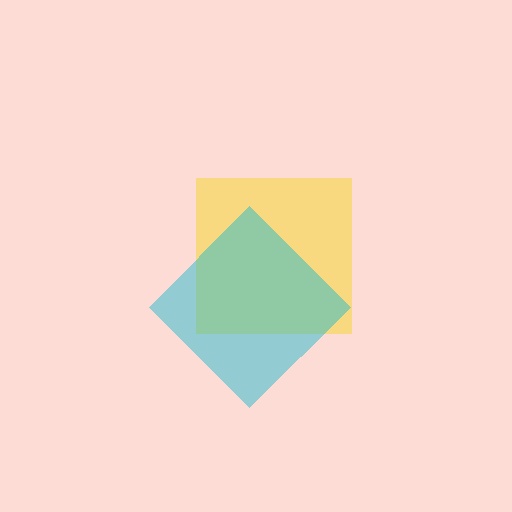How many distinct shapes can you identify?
There are 2 distinct shapes: a yellow square, a cyan diamond.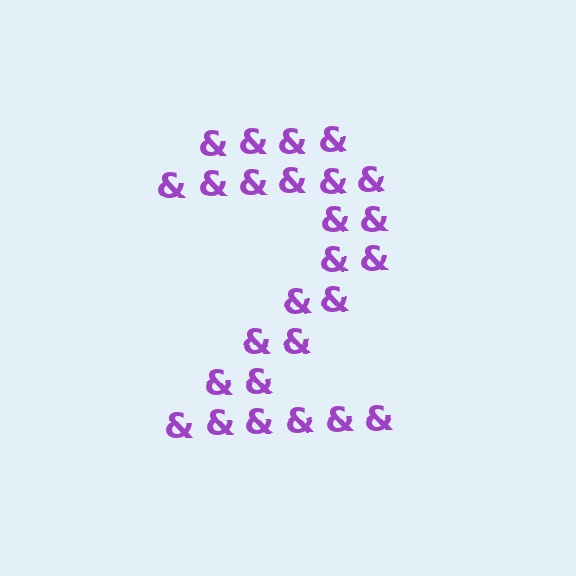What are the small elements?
The small elements are ampersands.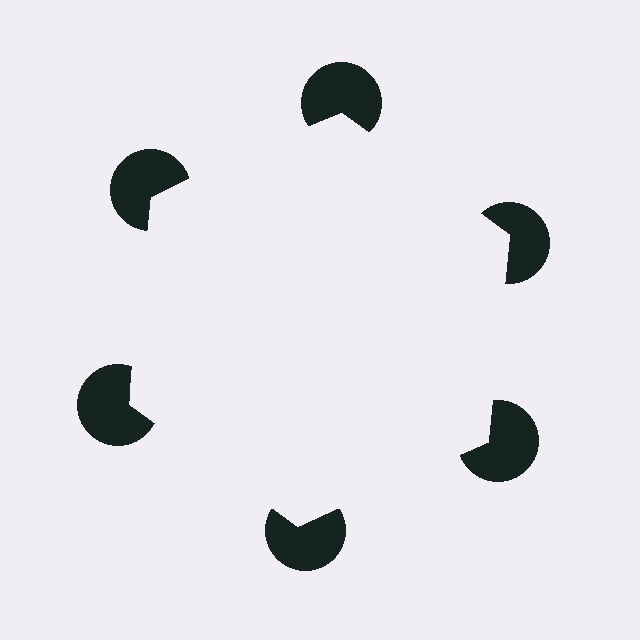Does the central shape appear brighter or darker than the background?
It typically appears slightly brighter than the background, even though no actual brightness change is drawn.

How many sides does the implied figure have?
6 sides.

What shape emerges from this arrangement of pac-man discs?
An illusory hexagon — its edges are inferred from the aligned wedge cuts in the pac-man discs, not physically drawn.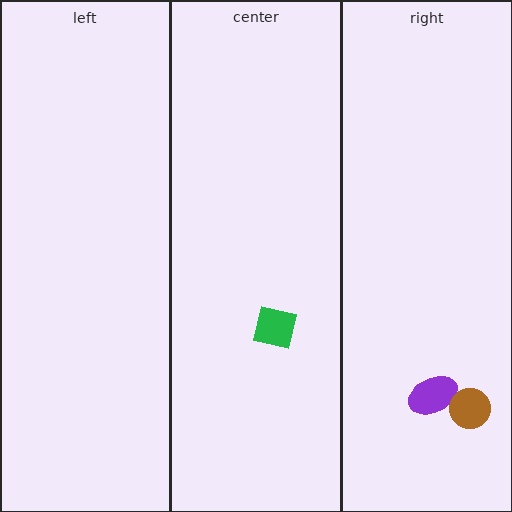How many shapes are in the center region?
1.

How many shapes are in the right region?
2.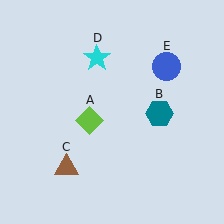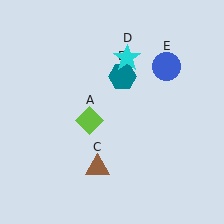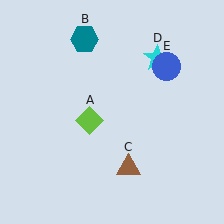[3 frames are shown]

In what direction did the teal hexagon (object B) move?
The teal hexagon (object B) moved up and to the left.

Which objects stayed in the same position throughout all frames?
Lime diamond (object A) and blue circle (object E) remained stationary.